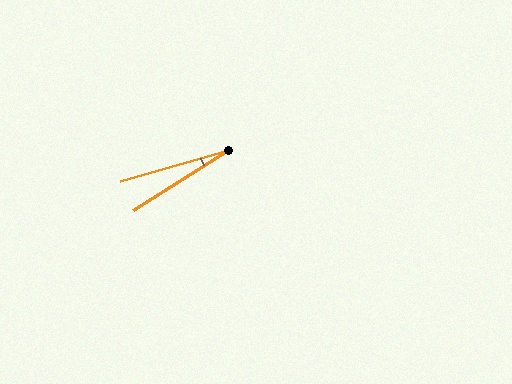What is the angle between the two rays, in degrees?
Approximately 16 degrees.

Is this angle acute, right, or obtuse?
It is acute.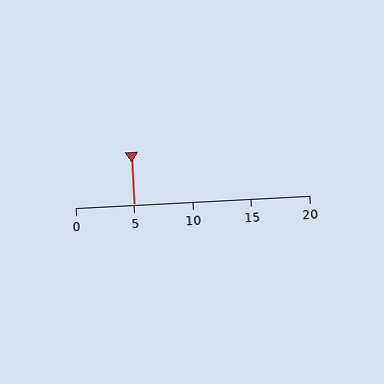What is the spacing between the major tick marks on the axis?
The major ticks are spaced 5 apart.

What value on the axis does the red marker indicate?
The marker indicates approximately 5.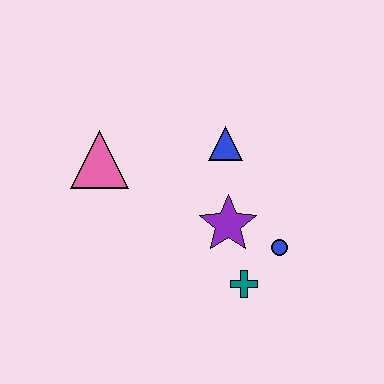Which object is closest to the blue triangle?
The purple star is closest to the blue triangle.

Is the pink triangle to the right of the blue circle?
No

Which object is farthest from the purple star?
The pink triangle is farthest from the purple star.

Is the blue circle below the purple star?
Yes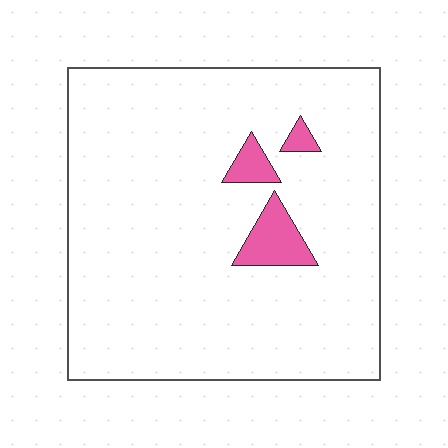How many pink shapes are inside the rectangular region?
3.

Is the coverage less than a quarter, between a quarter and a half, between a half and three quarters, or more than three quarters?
Less than a quarter.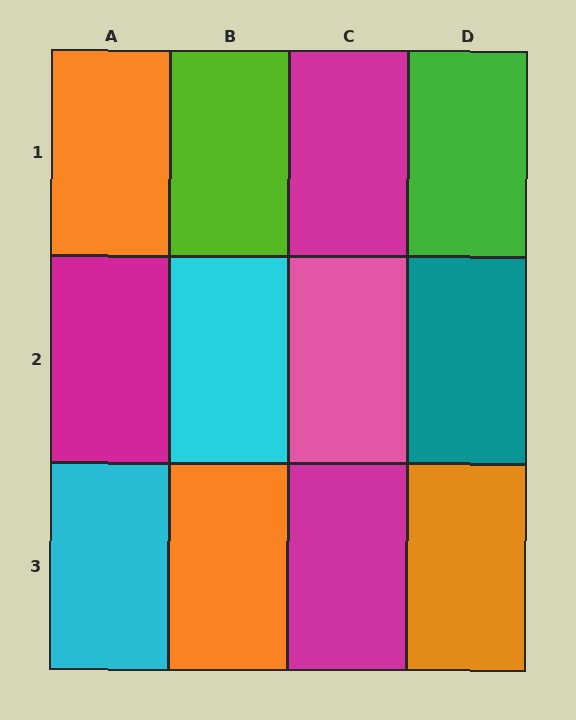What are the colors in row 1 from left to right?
Orange, lime, magenta, green.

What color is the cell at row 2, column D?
Teal.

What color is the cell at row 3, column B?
Orange.